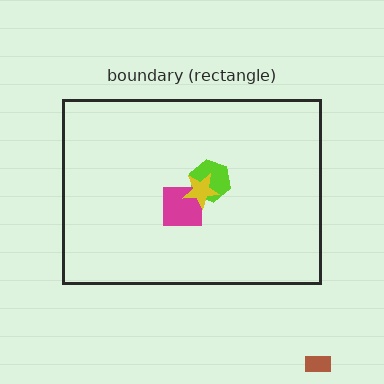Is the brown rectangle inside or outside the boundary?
Outside.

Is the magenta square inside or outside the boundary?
Inside.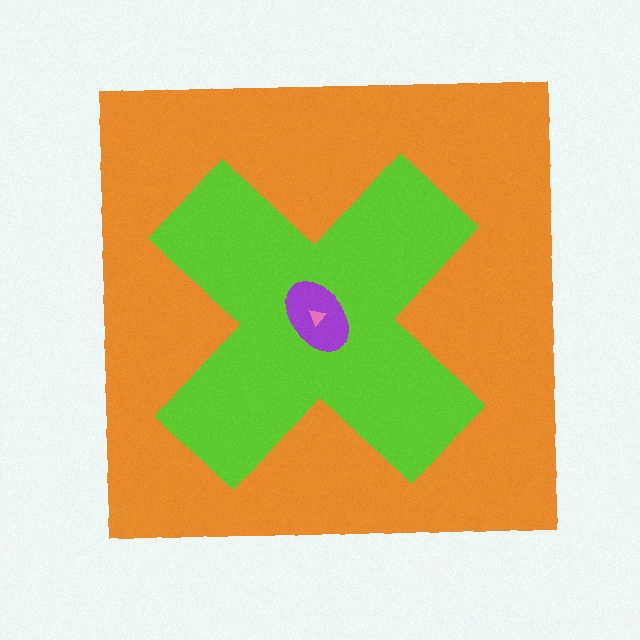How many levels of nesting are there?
4.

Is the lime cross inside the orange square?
Yes.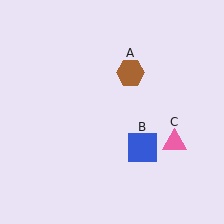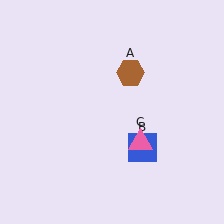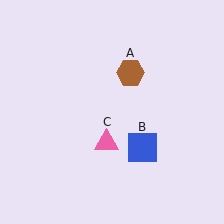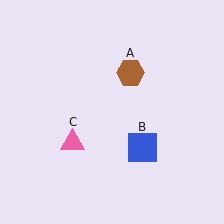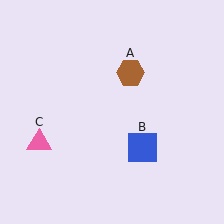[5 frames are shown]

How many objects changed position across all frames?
1 object changed position: pink triangle (object C).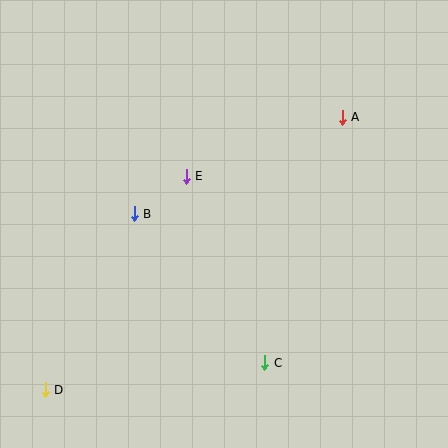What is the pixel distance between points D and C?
The distance between D and C is 221 pixels.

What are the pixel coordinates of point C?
Point C is at (265, 363).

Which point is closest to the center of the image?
Point E at (186, 176) is closest to the center.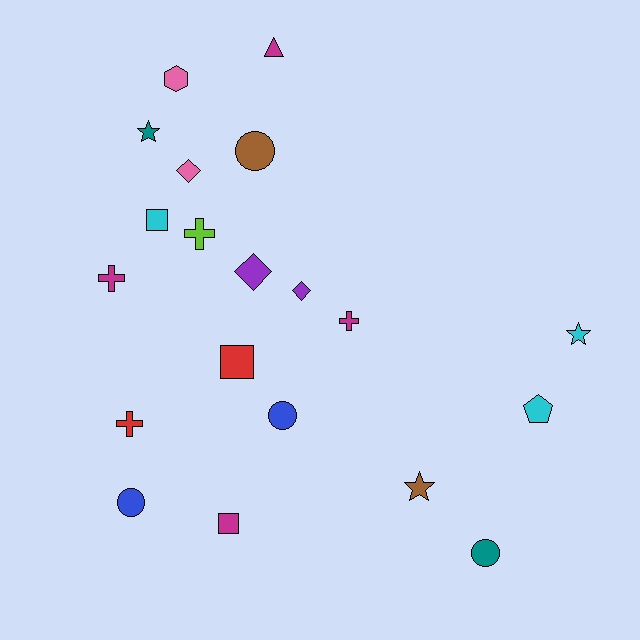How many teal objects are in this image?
There are 2 teal objects.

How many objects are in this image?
There are 20 objects.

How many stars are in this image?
There are 3 stars.